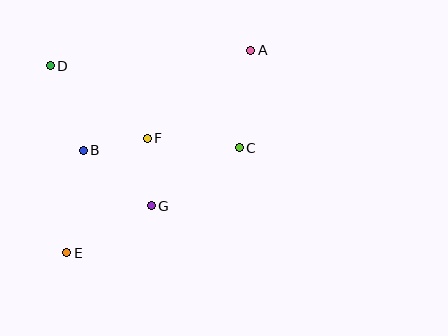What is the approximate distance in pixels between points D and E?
The distance between D and E is approximately 188 pixels.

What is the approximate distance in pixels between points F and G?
The distance between F and G is approximately 68 pixels.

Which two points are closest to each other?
Points B and F are closest to each other.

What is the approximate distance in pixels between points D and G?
The distance between D and G is approximately 173 pixels.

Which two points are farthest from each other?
Points A and E are farthest from each other.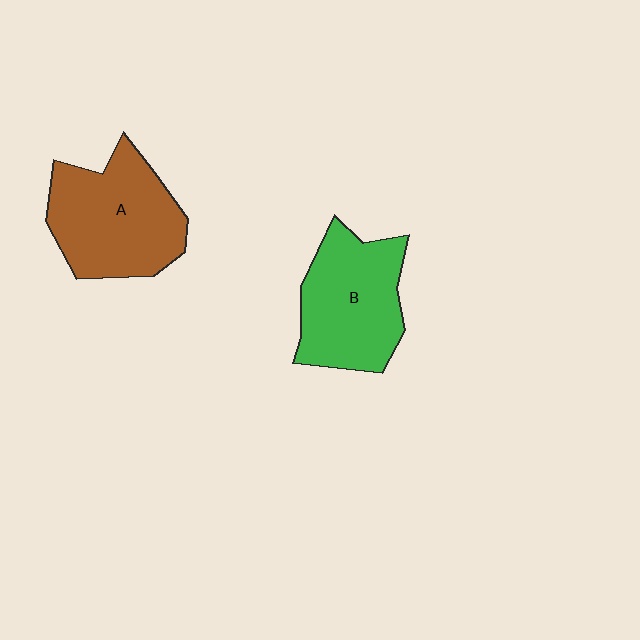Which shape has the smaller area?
Shape B (green).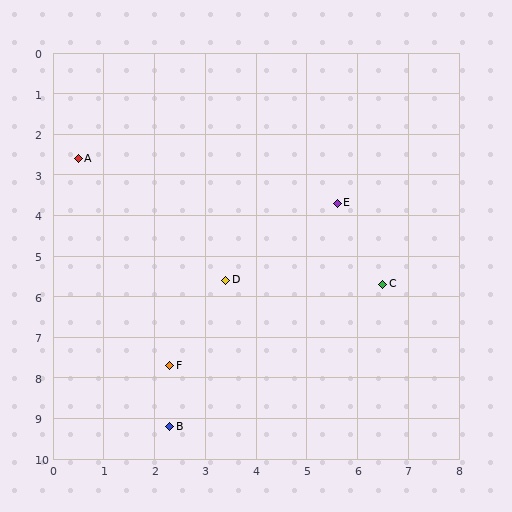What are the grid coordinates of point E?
Point E is at approximately (5.6, 3.7).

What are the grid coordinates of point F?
Point F is at approximately (2.3, 7.7).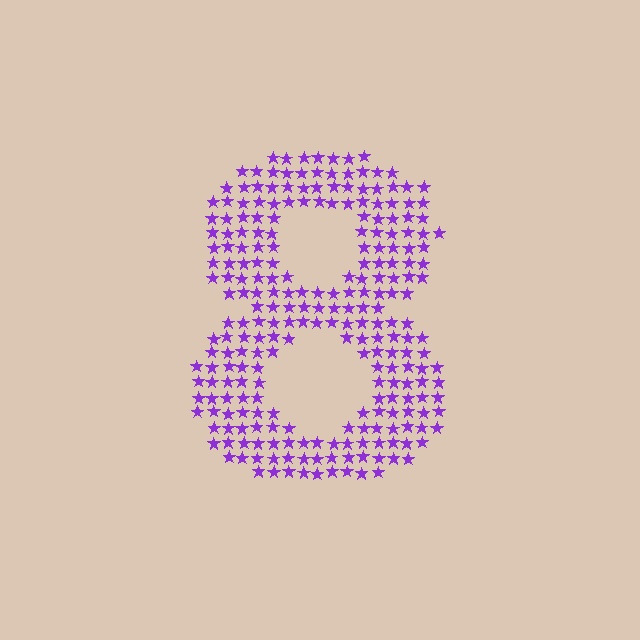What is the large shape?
The large shape is the digit 8.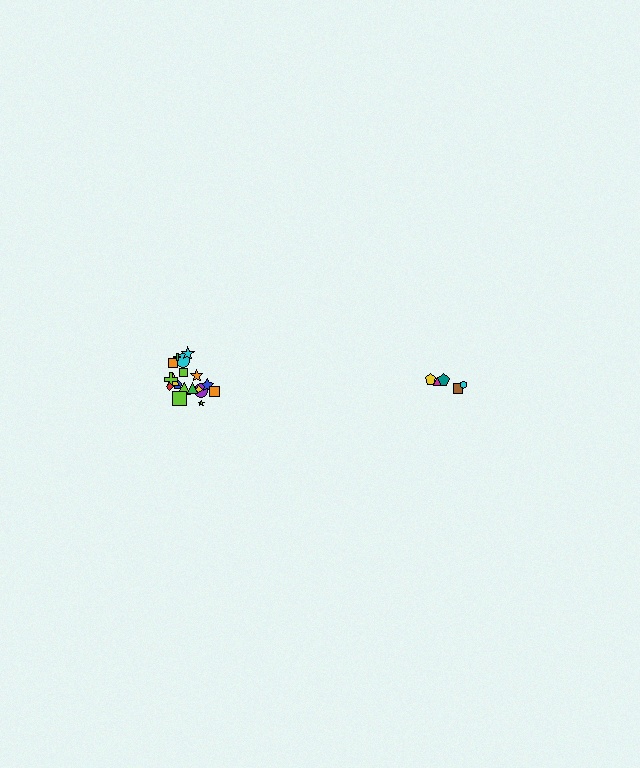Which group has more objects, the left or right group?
The left group.